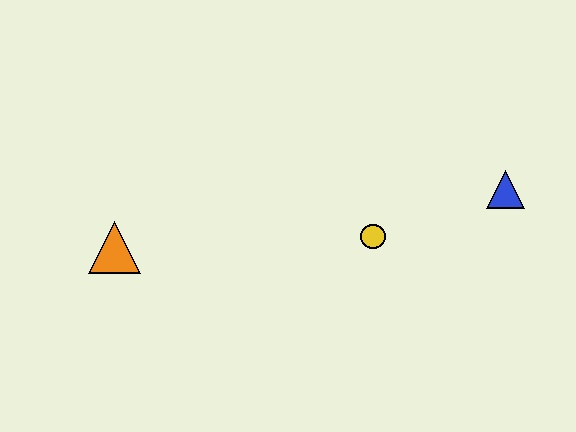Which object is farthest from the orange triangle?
The blue triangle is farthest from the orange triangle.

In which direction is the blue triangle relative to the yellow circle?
The blue triangle is to the right of the yellow circle.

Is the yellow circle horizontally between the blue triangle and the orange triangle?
Yes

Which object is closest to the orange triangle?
The yellow circle is closest to the orange triangle.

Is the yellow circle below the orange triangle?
No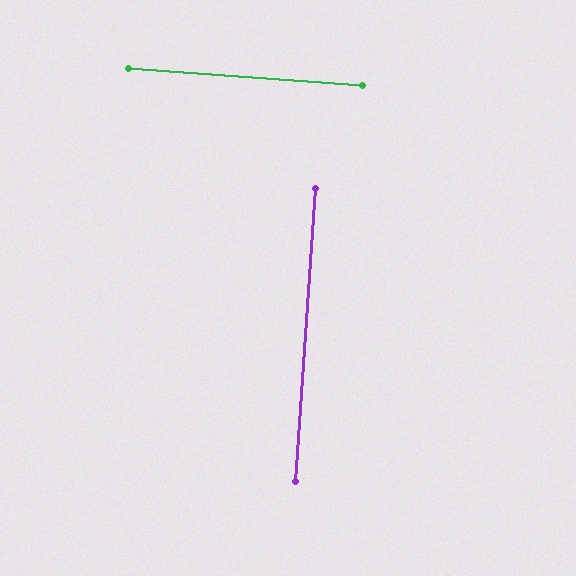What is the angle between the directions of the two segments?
Approximately 90 degrees.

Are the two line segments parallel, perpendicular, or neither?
Perpendicular — they meet at approximately 90°.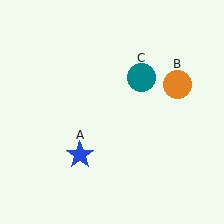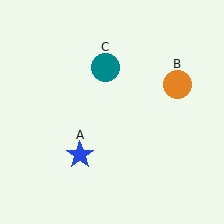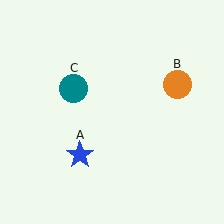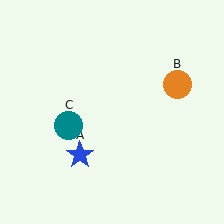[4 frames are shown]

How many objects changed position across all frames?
1 object changed position: teal circle (object C).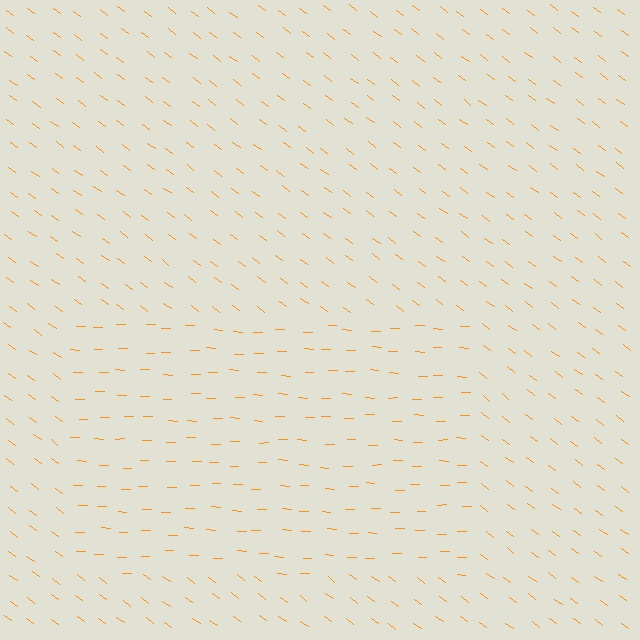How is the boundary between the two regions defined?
The boundary is defined purely by a change in line orientation (approximately 35 degrees difference). All lines are the same color and thickness.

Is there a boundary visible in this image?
Yes, there is a texture boundary formed by a change in line orientation.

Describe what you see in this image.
The image is filled with small orange line segments. A rectangle region in the image has lines oriented differently from the surrounding lines, creating a visible texture boundary.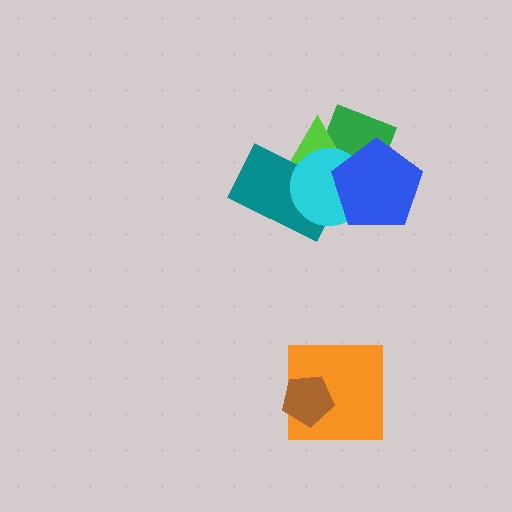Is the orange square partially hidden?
Yes, it is partially covered by another shape.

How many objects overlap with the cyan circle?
4 objects overlap with the cyan circle.